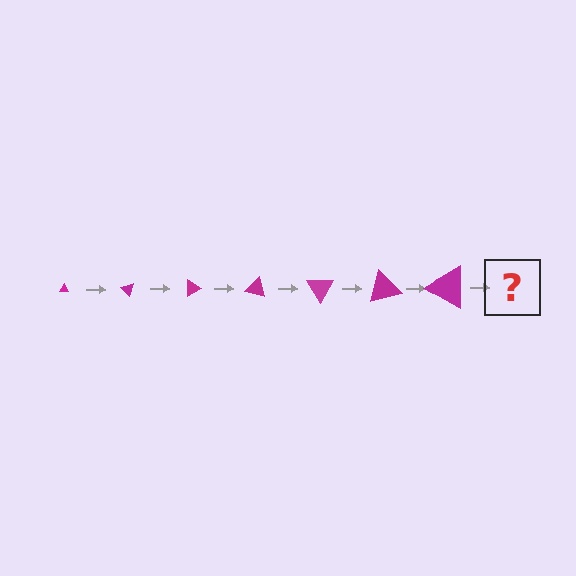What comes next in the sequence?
The next element should be a triangle, larger than the previous one and rotated 315 degrees from the start.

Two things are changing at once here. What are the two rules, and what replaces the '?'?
The two rules are that the triangle grows larger each step and it rotates 45 degrees each step. The '?' should be a triangle, larger than the previous one and rotated 315 degrees from the start.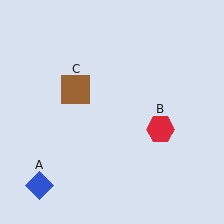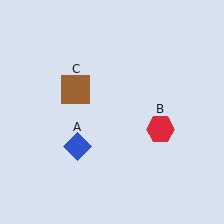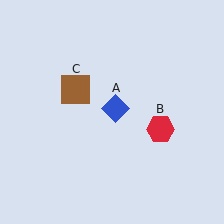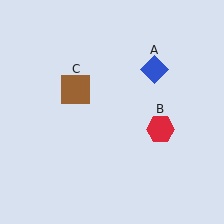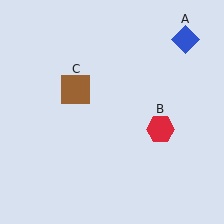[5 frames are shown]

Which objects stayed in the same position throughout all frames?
Red hexagon (object B) and brown square (object C) remained stationary.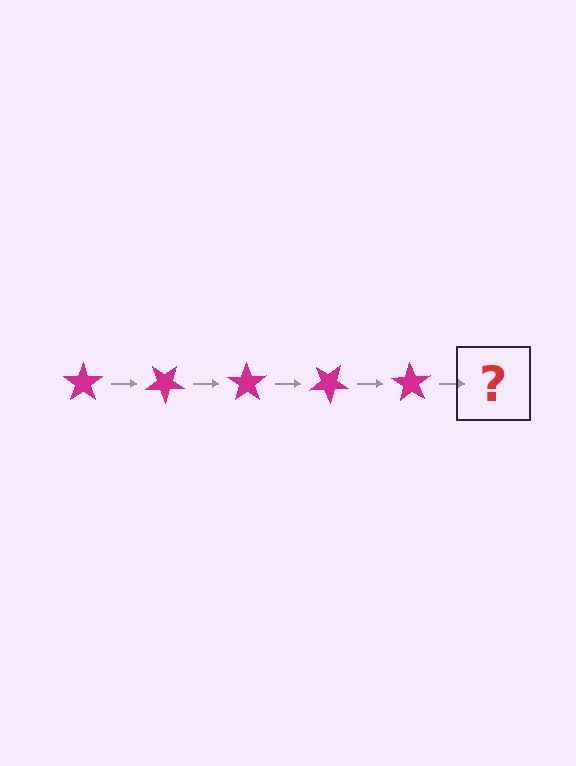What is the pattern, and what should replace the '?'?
The pattern is that the star rotates 35 degrees each step. The '?' should be a magenta star rotated 175 degrees.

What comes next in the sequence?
The next element should be a magenta star rotated 175 degrees.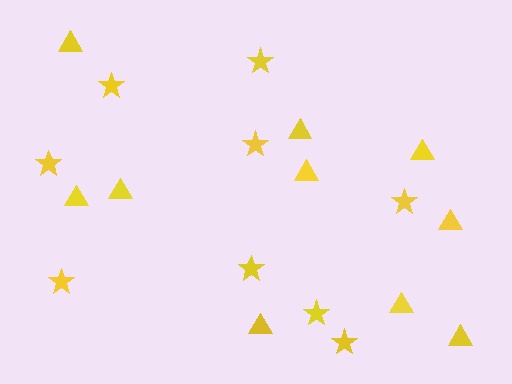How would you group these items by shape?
There are 2 groups: one group of stars (9) and one group of triangles (10).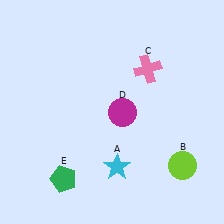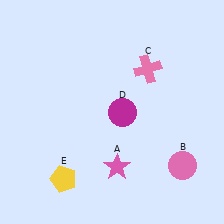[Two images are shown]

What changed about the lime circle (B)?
In Image 1, B is lime. In Image 2, it changed to pink.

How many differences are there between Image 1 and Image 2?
There are 3 differences between the two images.